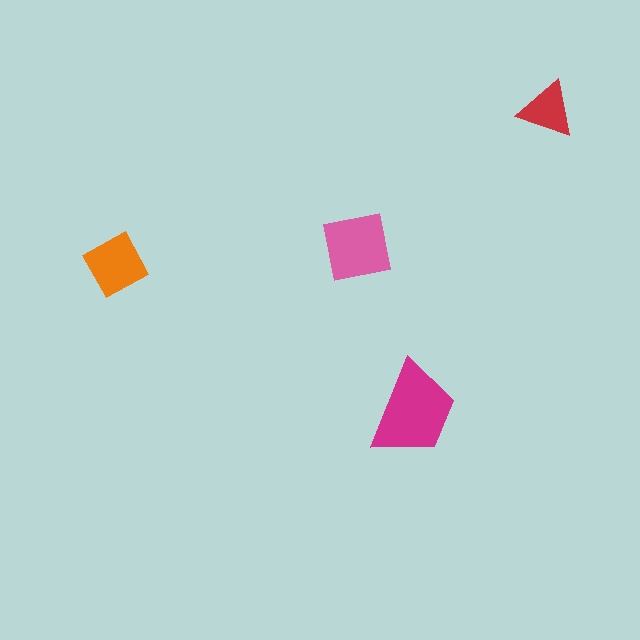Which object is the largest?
The magenta trapezoid.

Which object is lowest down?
The magenta trapezoid is bottommost.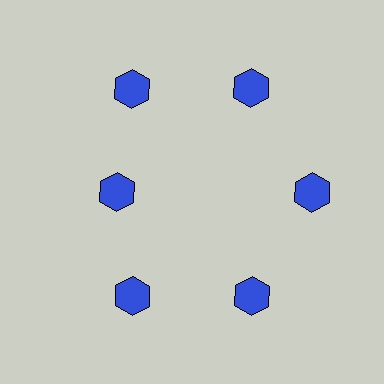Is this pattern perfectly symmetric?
No. The 6 blue hexagons are arranged in a ring, but one element near the 9 o'clock position is pulled inward toward the center, breaking the 6-fold rotational symmetry.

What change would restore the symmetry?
The symmetry would be restored by moving it outward, back onto the ring so that all 6 hexagons sit at equal angles and equal distance from the center.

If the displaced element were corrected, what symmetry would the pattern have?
It would have 6-fold rotational symmetry — the pattern would map onto itself every 60 degrees.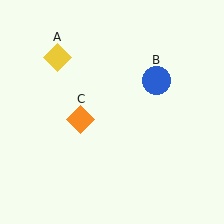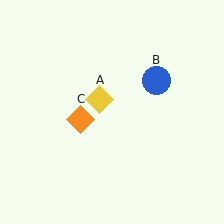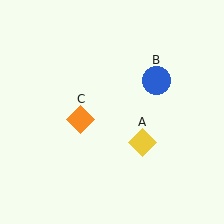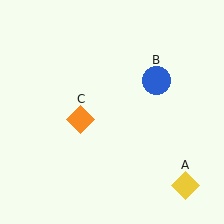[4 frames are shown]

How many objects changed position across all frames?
1 object changed position: yellow diamond (object A).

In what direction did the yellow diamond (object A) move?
The yellow diamond (object A) moved down and to the right.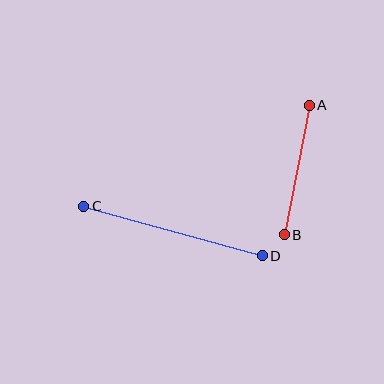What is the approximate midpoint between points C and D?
The midpoint is at approximately (173, 231) pixels.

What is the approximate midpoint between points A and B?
The midpoint is at approximately (297, 170) pixels.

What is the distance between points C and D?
The distance is approximately 186 pixels.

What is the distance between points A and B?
The distance is approximately 132 pixels.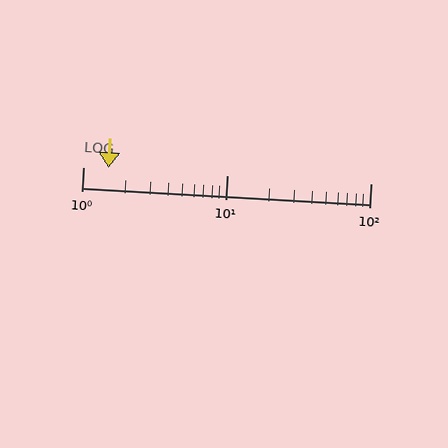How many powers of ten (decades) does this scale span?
The scale spans 2 decades, from 1 to 100.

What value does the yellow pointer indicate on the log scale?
The pointer indicates approximately 1.5.